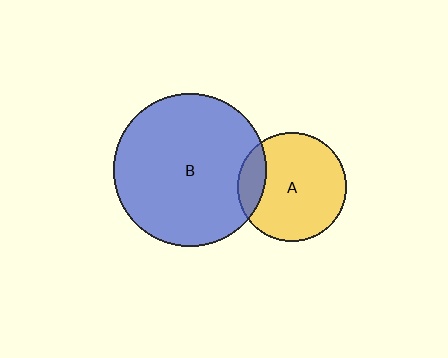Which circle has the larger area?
Circle B (blue).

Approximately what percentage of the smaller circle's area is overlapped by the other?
Approximately 15%.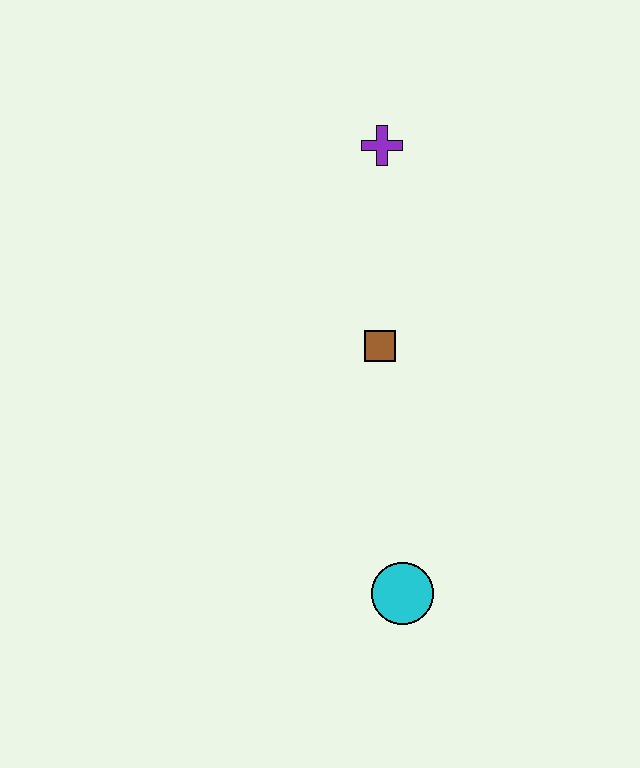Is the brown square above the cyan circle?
Yes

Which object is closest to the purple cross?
The brown square is closest to the purple cross.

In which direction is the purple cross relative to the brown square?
The purple cross is above the brown square.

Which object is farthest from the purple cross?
The cyan circle is farthest from the purple cross.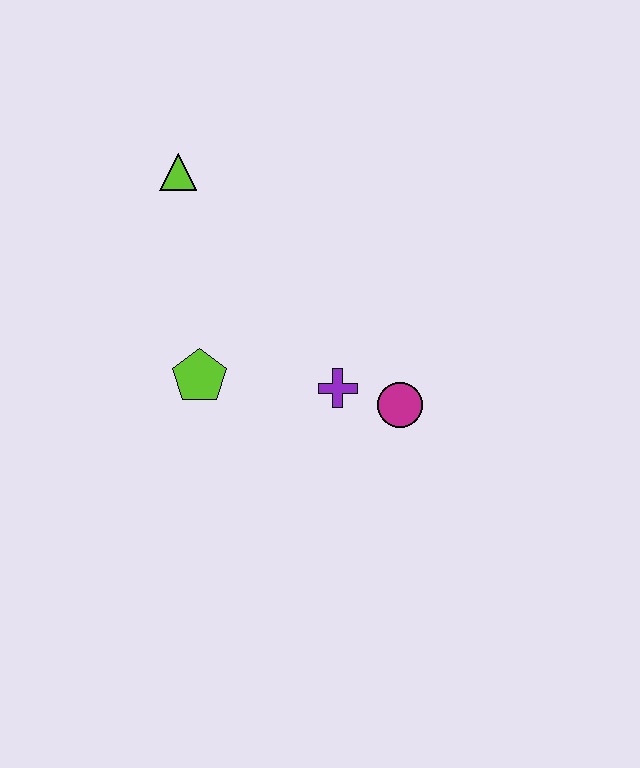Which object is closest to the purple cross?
The magenta circle is closest to the purple cross.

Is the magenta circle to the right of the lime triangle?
Yes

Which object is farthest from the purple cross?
The lime triangle is farthest from the purple cross.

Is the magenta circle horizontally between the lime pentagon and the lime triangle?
No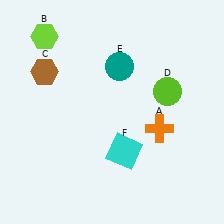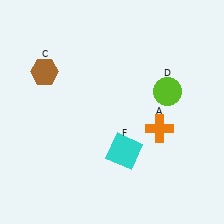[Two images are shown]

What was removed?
The lime hexagon (B), the teal circle (E) were removed in Image 2.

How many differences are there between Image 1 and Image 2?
There are 2 differences between the two images.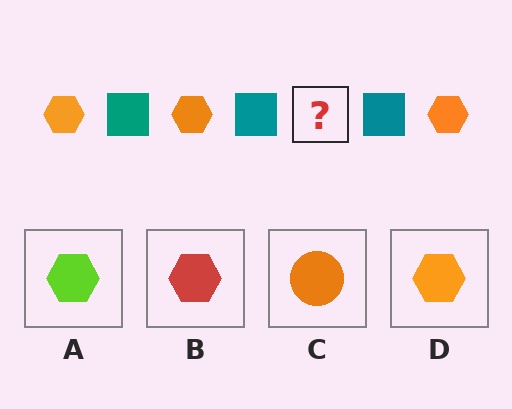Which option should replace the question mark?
Option D.